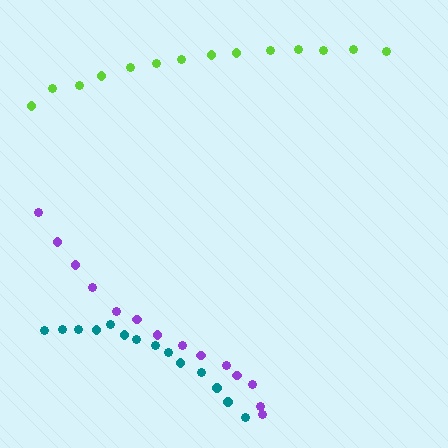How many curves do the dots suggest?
There are 3 distinct paths.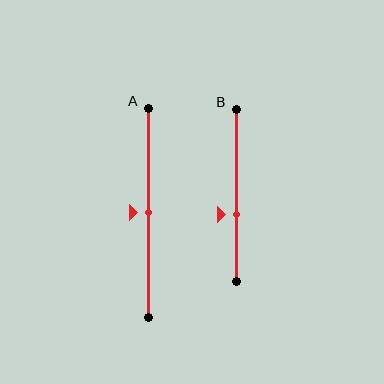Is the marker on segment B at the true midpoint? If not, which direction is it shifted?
No, the marker on segment B is shifted downward by about 11% of the segment length.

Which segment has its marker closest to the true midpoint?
Segment A has its marker closest to the true midpoint.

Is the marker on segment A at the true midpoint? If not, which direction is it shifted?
Yes, the marker on segment A is at the true midpoint.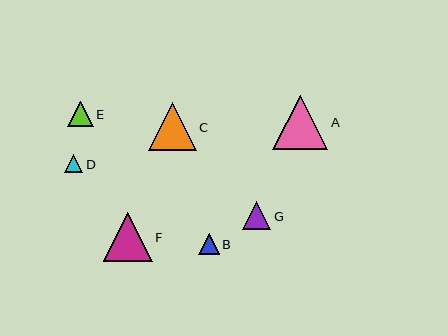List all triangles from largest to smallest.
From largest to smallest: A, F, C, G, E, B, D.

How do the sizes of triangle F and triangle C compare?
Triangle F and triangle C are approximately the same size.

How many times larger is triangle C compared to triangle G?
Triangle C is approximately 1.7 times the size of triangle G.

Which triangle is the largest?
Triangle A is the largest with a size of approximately 55 pixels.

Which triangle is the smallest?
Triangle D is the smallest with a size of approximately 18 pixels.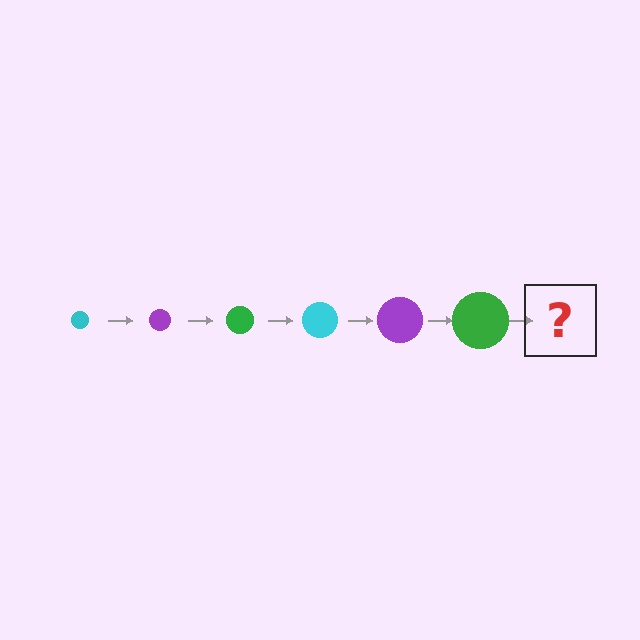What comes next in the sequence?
The next element should be a cyan circle, larger than the previous one.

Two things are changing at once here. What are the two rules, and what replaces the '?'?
The two rules are that the circle grows larger each step and the color cycles through cyan, purple, and green. The '?' should be a cyan circle, larger than the previous one.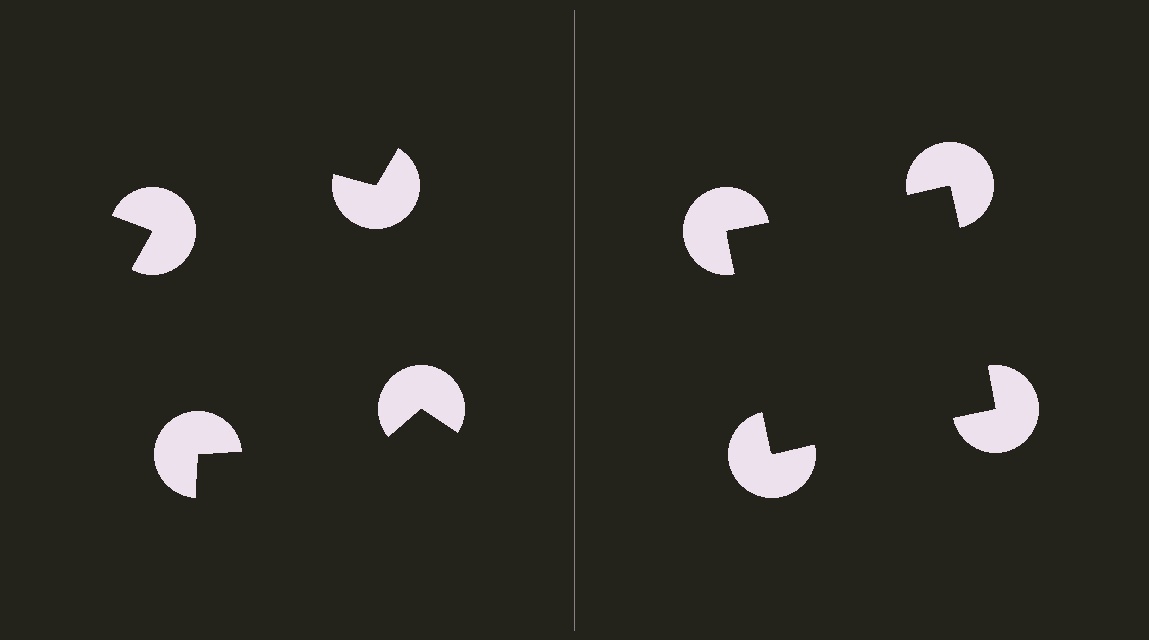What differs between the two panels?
The pac-man discs are positioned identically on both sides; only the wedge orientations differ. On the right they align to a square; on the left they are misaligned.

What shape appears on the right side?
An illusory square.